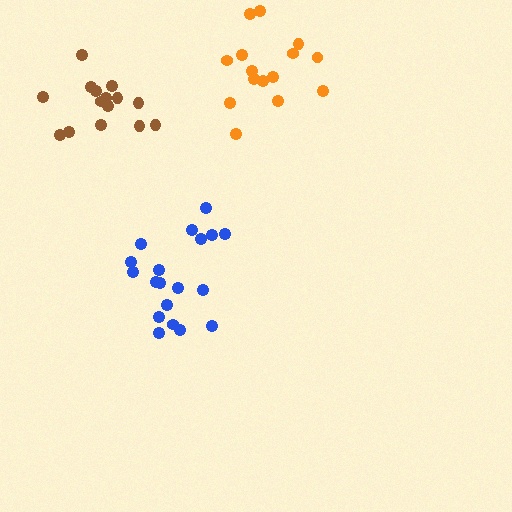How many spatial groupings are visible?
There are 3 spatial groupings.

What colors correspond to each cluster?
The clusters are colored: blue, orange, brown.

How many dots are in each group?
Group 1: 19 dots, Group 2: 15 dots, Group 3: 15 dots (49 total).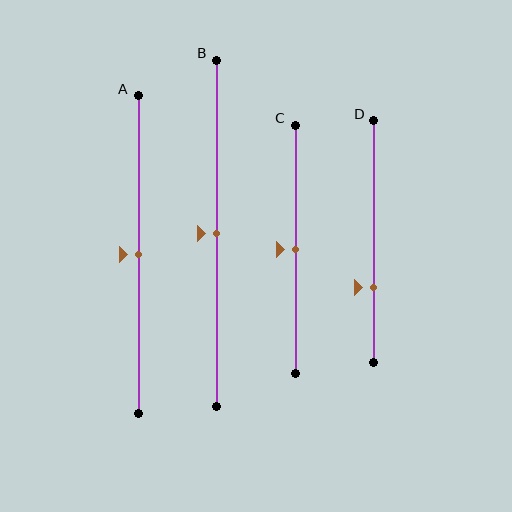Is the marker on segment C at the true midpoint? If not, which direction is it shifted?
Yes, the marker on segment C is at the true midpoint.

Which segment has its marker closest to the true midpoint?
Segment A has its marker closest to the true midpoint.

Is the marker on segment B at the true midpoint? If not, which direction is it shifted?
Yes, the marker on segment B is at the true midpoint.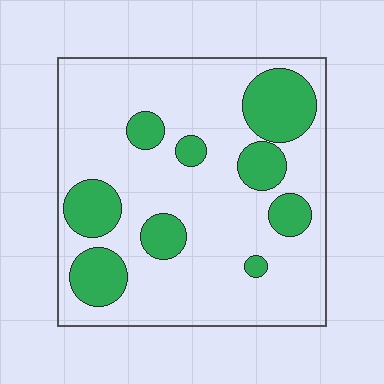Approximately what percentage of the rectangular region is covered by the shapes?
Approximately 25%.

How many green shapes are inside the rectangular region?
9.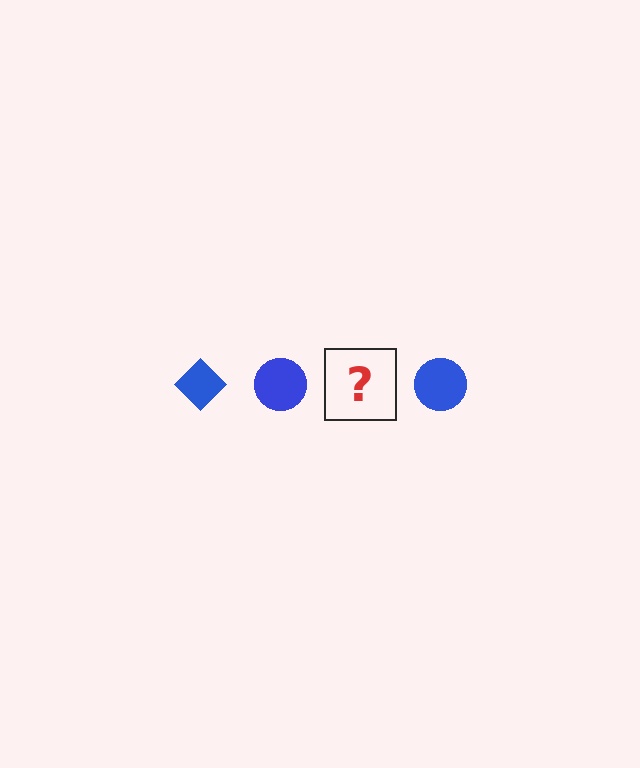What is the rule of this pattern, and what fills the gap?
The rule is that the pattern cycles through diamond, circle shapes in blue. The gap should be filled with a blue diamond.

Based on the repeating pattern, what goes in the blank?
The blank should be a blue diamond.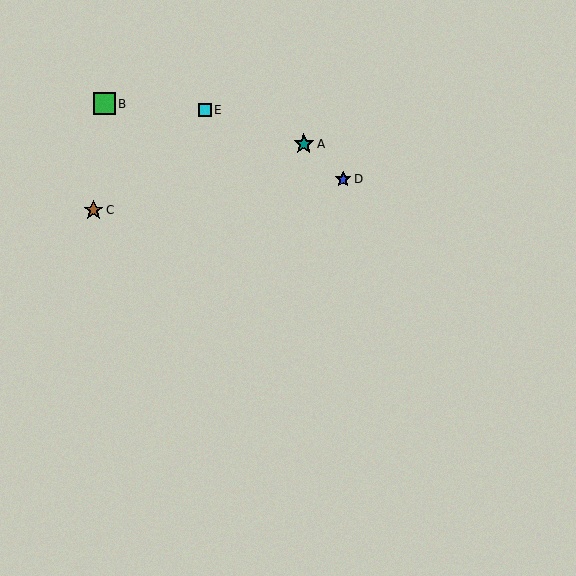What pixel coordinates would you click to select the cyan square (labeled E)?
Click at (205, 110) to select the cyan square E.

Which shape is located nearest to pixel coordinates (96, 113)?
The green square (labeled B) at (104, 104) is nearest to that location.